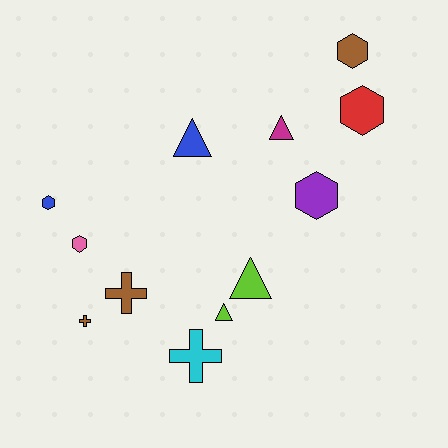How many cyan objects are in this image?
There is 1 cyan object.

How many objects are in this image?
There are 12 objects.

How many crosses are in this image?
There are 3 crosses.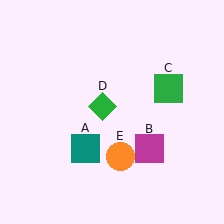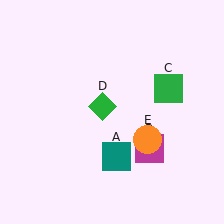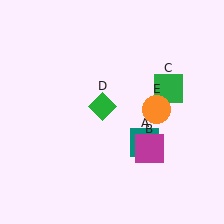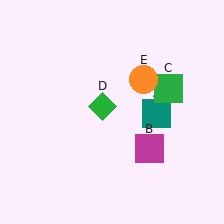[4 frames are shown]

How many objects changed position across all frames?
2 objects changed position: teal square (object A), orange circle (object E).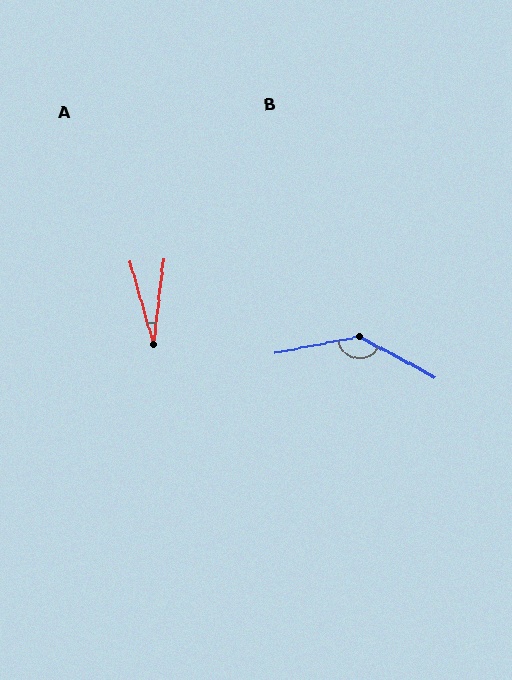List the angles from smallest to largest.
A (23°), B (141°).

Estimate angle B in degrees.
Approximately 141 degrees.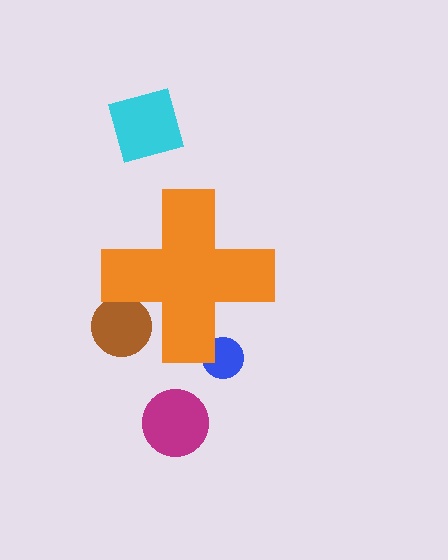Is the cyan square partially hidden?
No, the cyan square is fully visible.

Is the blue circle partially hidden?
Yes, the blue circle is partially hidden behind the orange cross.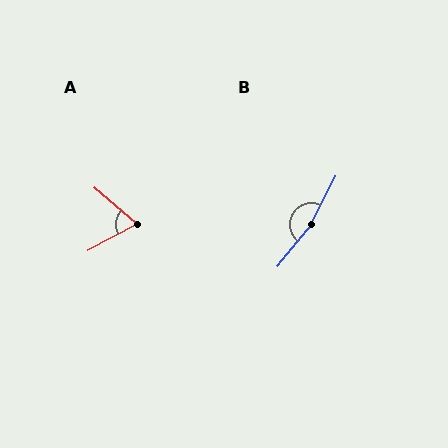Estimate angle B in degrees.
Approximately 168 degrees.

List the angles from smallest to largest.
A (69°), B (168°).